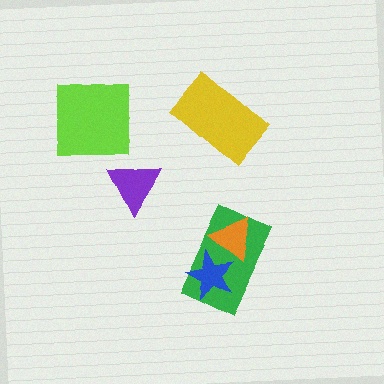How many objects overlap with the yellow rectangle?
0 objects overlap with the yellow rectangle.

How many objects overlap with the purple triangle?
0 objects overlap with the purple triangle.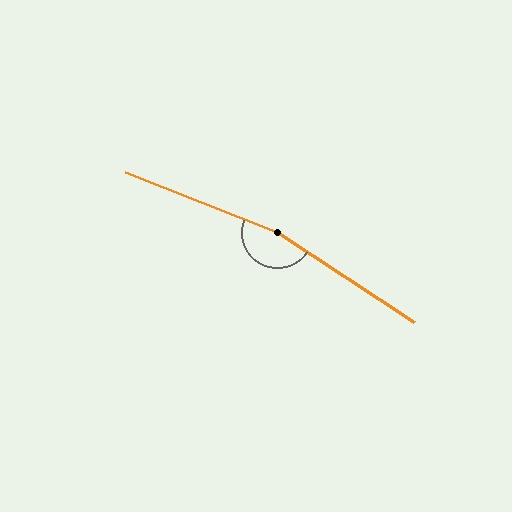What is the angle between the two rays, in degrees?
Approximately 168 degrees.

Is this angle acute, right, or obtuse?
It is obtuse.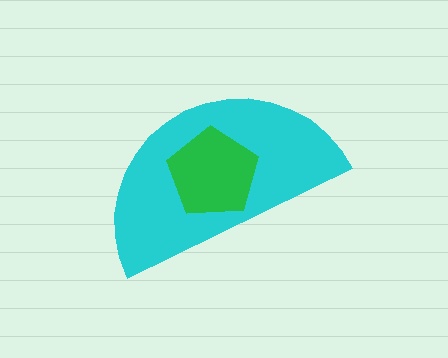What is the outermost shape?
The cyan semicircle.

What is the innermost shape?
The green pentagon.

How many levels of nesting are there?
2.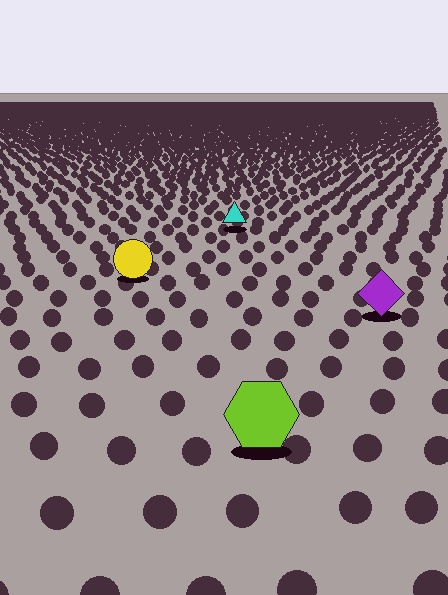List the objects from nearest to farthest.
From nearest to farthest: the lime hexagon, the purple diamond, the yellow circle, the cyan triangle.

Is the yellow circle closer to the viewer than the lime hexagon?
No. The lime hexagon is closer — you can tell from the texture gradient: the ground texture is coarser near it.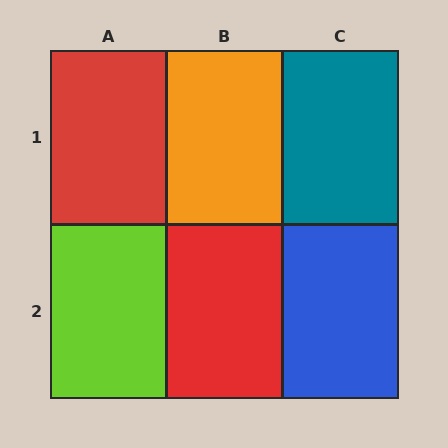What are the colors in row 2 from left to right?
Lime, red, blue.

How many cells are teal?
1 cell is teal.